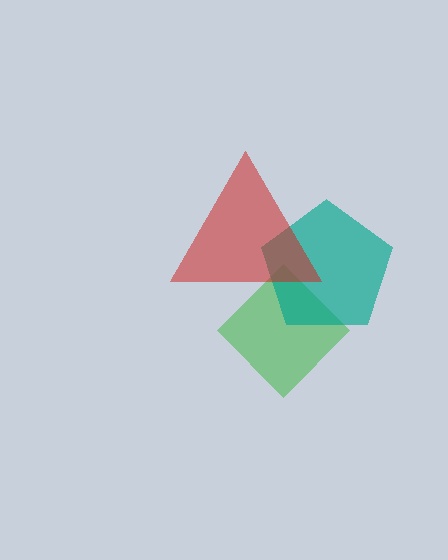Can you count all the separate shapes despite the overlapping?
Yes, there are 3 separate shapes.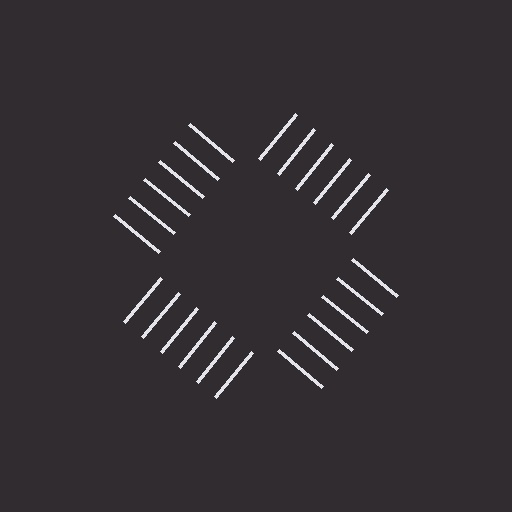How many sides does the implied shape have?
4 sides — the line-ends trace a square.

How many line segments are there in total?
24 — 6 along each of the 4 edges.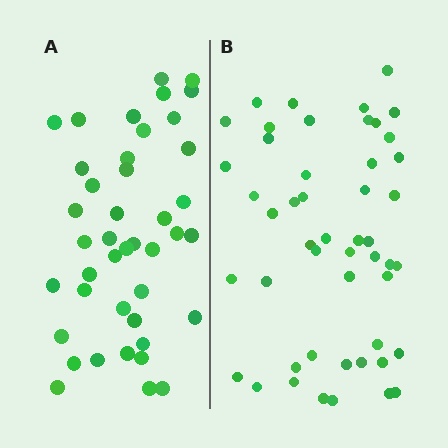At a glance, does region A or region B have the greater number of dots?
Region B (the right region) has more dots.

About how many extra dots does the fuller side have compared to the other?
Region B has roughly 8 or so more dots than region A.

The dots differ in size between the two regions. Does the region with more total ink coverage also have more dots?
No. Region A has more total ink coverage because its dots are larger, but region B actually contains more individual dots. Total area can be misleading — the number of items is what matters here.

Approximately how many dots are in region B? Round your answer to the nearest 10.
About 50 dots. (The exact count is 49, which rounds to 50.)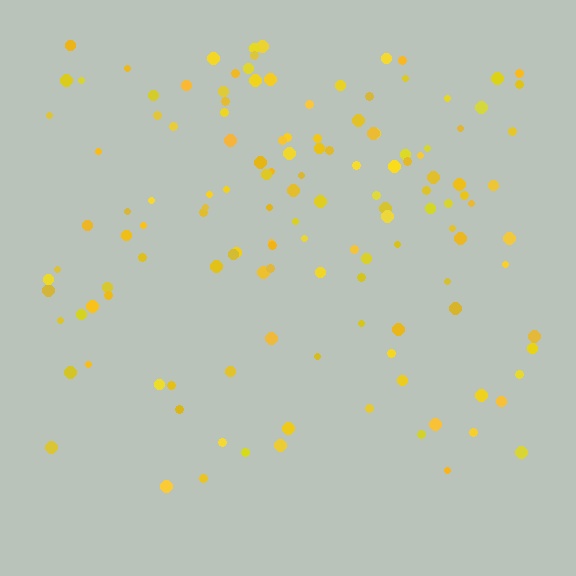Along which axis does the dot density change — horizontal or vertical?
Vertical.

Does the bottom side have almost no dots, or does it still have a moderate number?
Still a moderate number, just noticeably fewer than the top.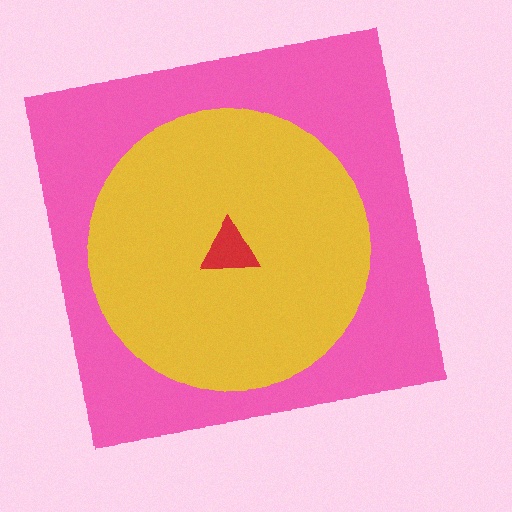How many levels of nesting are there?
3.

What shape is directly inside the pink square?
The yellow circle.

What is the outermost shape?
The pink square.